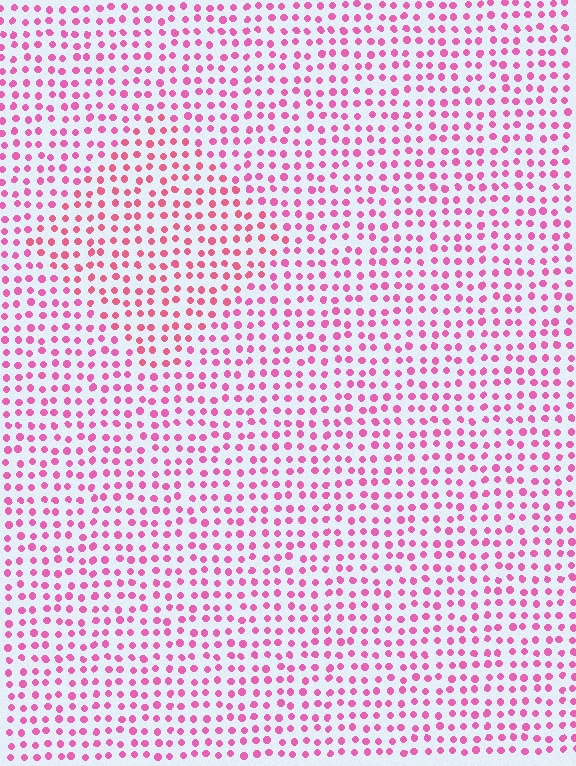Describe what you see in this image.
The image is filled with small pink elements in a uniform arrangement. A diamond-shaped region is visible where the elements are tinted to a slightly different hue, forming a subtle color boundary.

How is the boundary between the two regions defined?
The boundary is defined purely by a slight shift in hue (about 19 degrees). Spacing, size, and orientation are identical on both sides.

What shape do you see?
I see a diamond.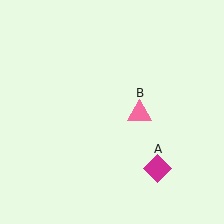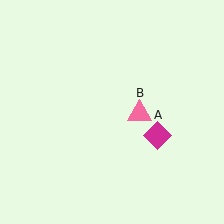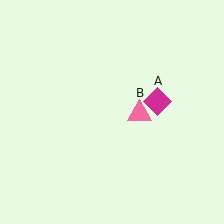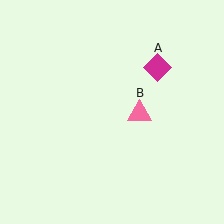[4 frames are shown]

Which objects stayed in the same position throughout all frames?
Pink triangle (object B) remained stationary.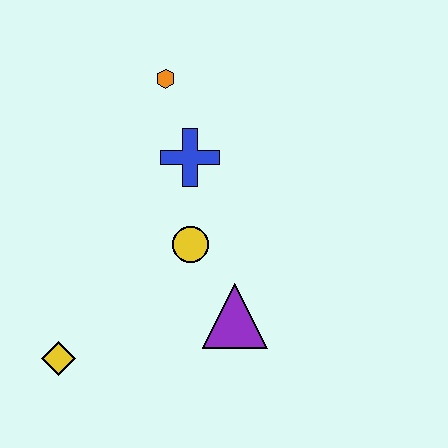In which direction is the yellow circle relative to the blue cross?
The yellow circle is below the blue cross.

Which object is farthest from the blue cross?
The yellow diamond is farthest from the blue cross.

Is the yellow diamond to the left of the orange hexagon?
Yes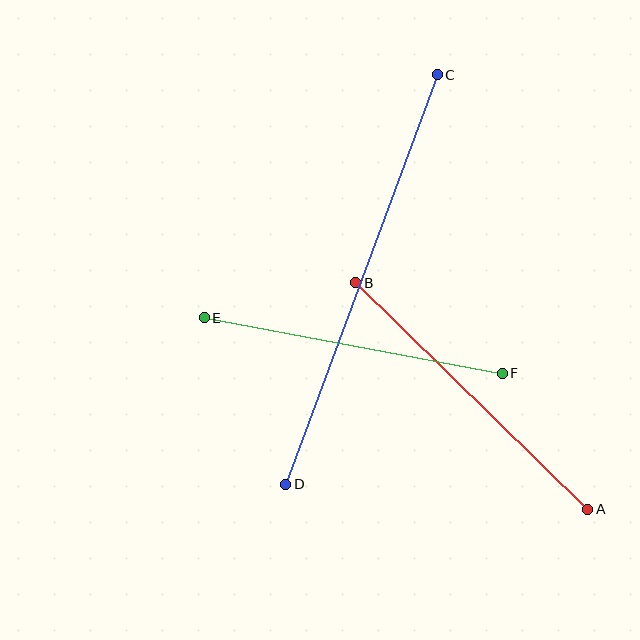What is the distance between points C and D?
The distance is approximately 437 pixels.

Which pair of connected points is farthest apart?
Points C and D are farthest apart.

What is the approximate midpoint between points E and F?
The midpoint is at approximately (353, 346) pixels.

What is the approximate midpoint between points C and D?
The midpoint is at approximately (361, 280) pixels.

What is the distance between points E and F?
The distance is approximately 303 pixels.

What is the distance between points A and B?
The distance is approximately 324 pixels.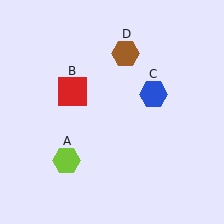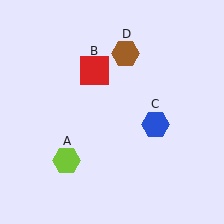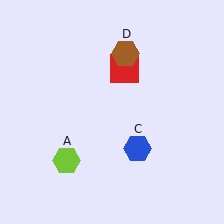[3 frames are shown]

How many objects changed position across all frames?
2 objects changed position: red square (object B), blue hexagon (object C).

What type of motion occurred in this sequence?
The red square (object B), blue hexagon (object C) rotated clockwise around the center of the scene.